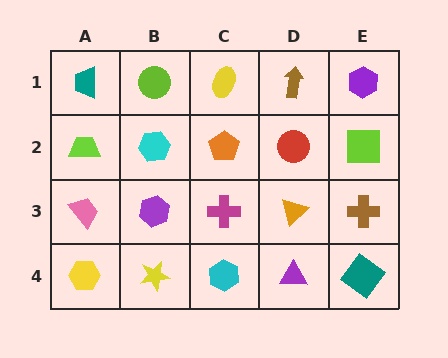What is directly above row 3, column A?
A lime trapezoid.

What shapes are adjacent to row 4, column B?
A purple hexagon (row 3, column B), a yellow hexagon (row 4, column A), a cyan hexagon (row 4, column C).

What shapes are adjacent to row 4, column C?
A magenta cross (row 3, column C), a yellow star (row 4, column B), a purple triangle (row 4, column D).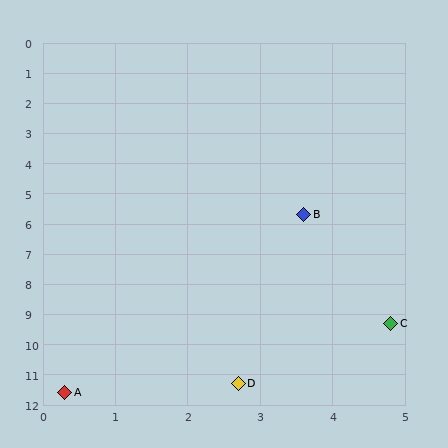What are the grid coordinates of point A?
Point A is at approximately (0.3, 11.6).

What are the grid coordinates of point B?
Point B is at approximately (3.6, 5.7).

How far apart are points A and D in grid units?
Points A and D are about 2.4 grid units apart.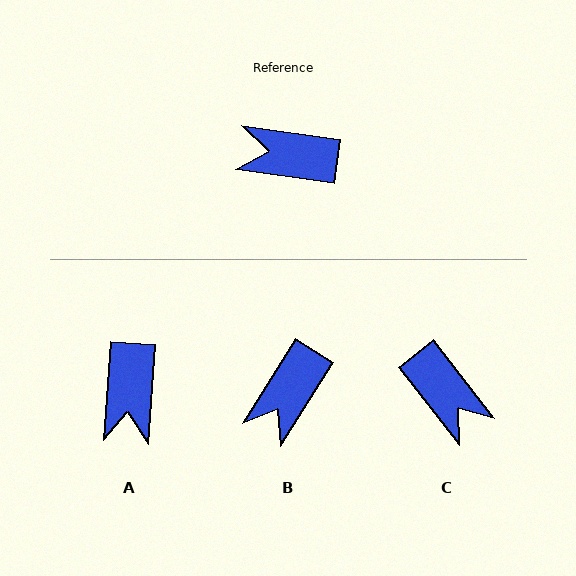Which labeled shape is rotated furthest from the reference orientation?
C, about 136 degrees away.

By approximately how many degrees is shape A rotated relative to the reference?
Approximately 94 degrees counter-clockwise.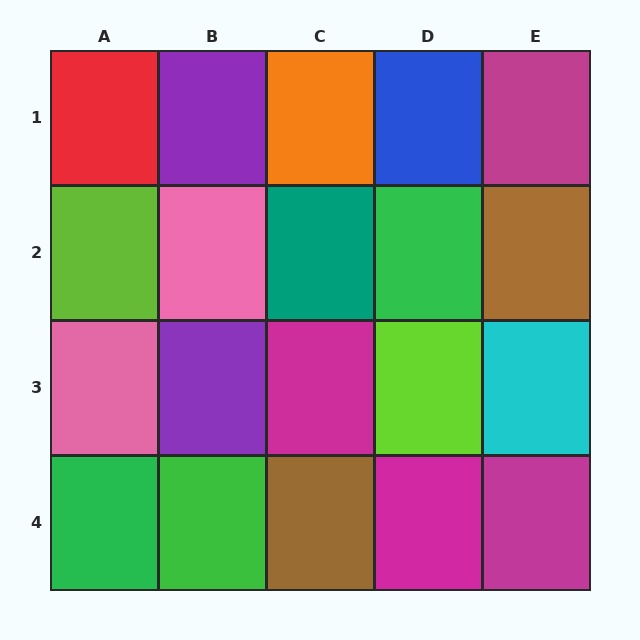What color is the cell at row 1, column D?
Blue.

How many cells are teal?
1 cell is teal.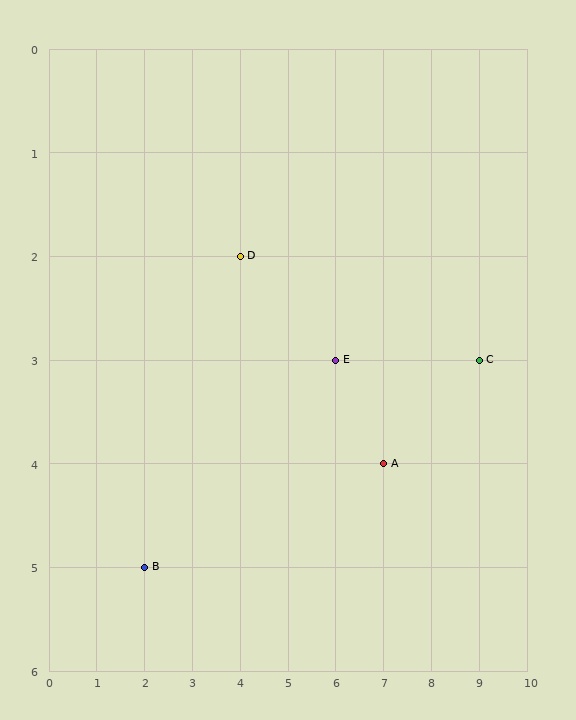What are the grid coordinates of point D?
Point D is at grid coordinates (4, 2).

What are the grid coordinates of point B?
Point B is at grid coordinates (2, 5).